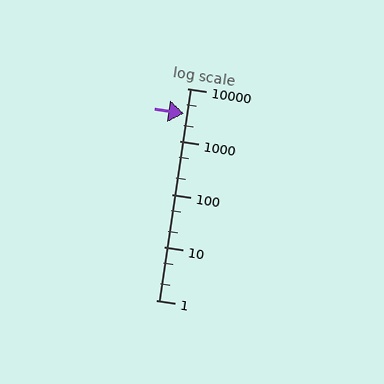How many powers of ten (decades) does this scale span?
The scale spans 4 decades, from 1 to 10000.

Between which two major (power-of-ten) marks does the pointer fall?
The pointer is between 1000 and 10000.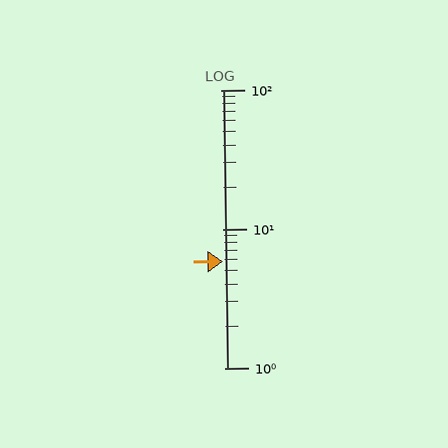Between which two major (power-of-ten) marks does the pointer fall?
The pointer is between 1 and 10.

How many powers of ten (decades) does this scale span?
The scale spans 2 decades, from 1 to 100.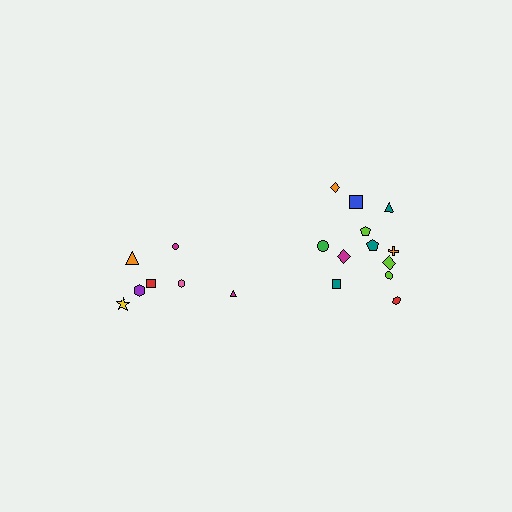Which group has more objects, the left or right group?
The right group.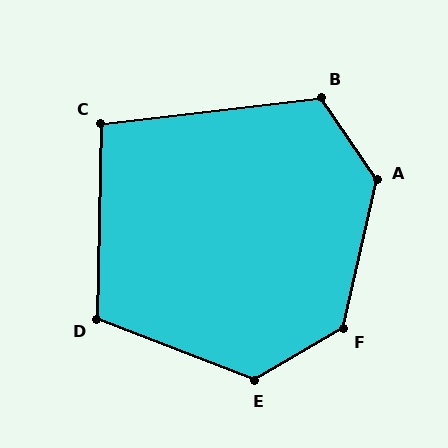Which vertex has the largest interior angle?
A, at approximately 133 degrees.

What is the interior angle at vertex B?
Approximately 118 degrees (obtuse).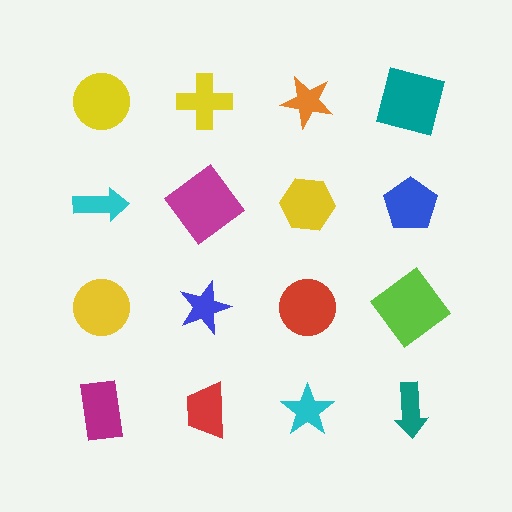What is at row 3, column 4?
A lime diamond.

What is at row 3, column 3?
A red circle.